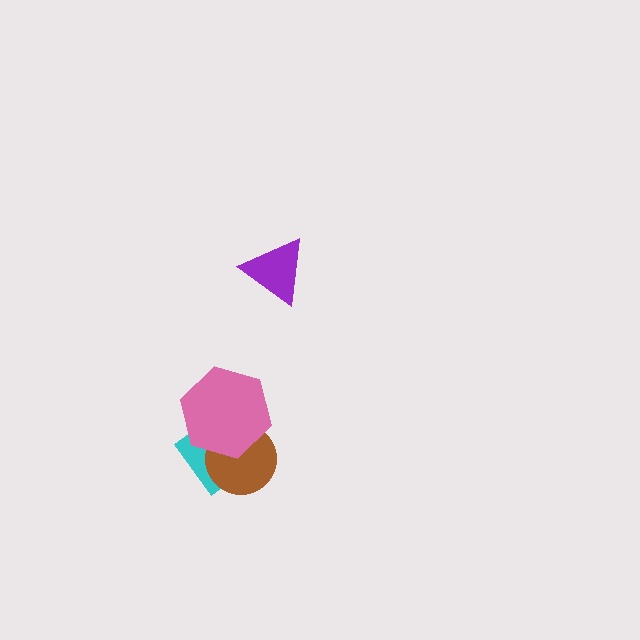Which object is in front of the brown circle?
The pink hexagon is in front of the brown circle.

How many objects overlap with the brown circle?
2 objects overlap with the brown circle.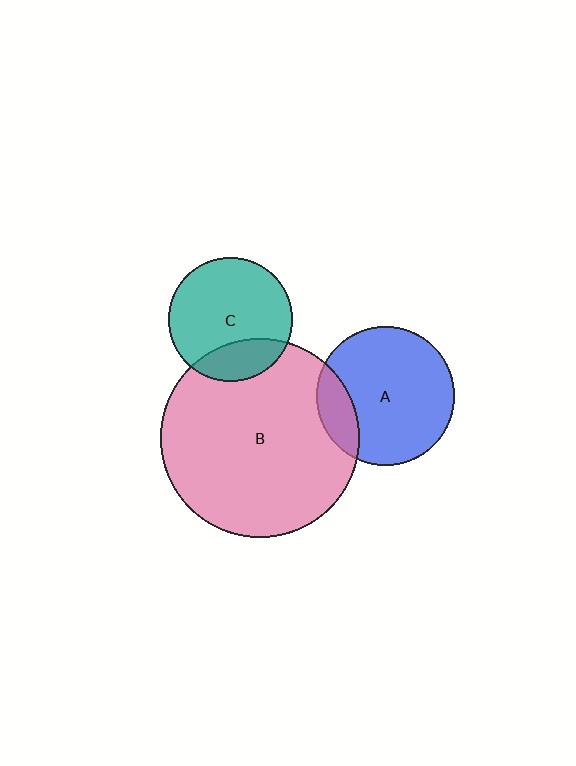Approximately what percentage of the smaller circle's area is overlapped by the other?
Approximately 15%.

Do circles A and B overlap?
Yes.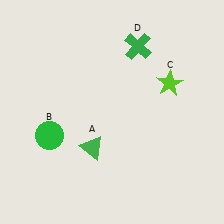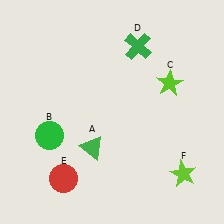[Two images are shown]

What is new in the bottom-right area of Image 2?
A lime star (F) was added in the bottom-right area of Image 2.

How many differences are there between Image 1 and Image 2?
There are 2 differences between the two images.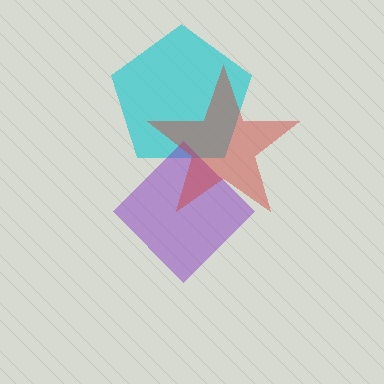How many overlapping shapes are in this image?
There are 3 overlapping shapes in the image.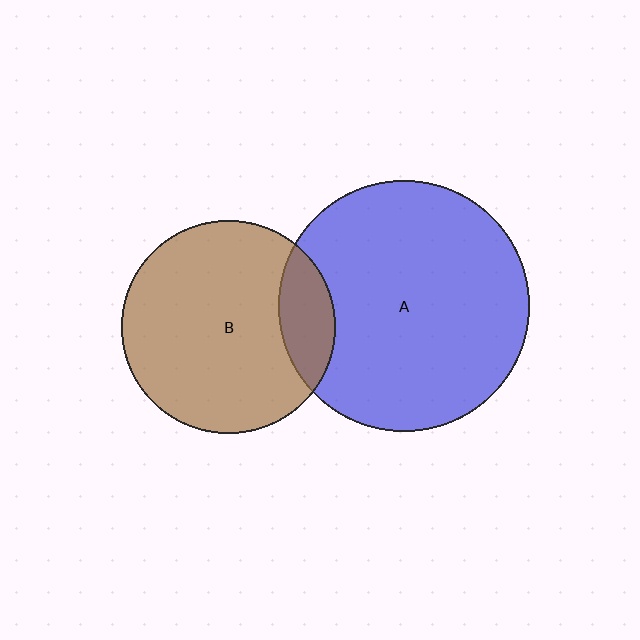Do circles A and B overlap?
Yes.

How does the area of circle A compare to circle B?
Approximately 1.4 times.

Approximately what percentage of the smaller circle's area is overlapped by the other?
Approximately 15%.